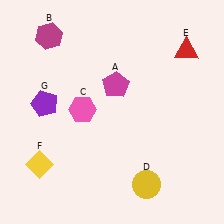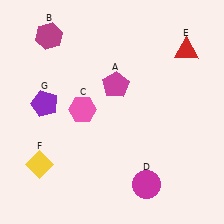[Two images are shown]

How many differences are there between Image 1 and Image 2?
There is 1 difference between the two images.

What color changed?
The circle (D) changed from yellow in Image 1 to magenta in Image 2.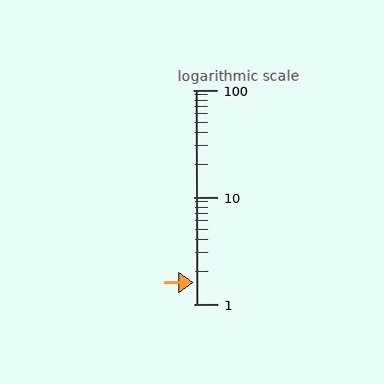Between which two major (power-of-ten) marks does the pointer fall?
The pointer is between 1 and 10.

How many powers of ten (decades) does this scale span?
The scale spans 2 decades, from 1 to 100.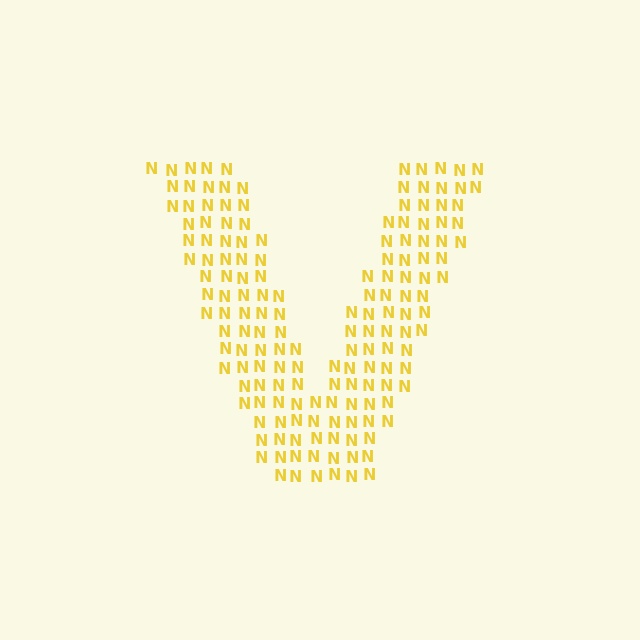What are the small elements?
The small elements are letter N's.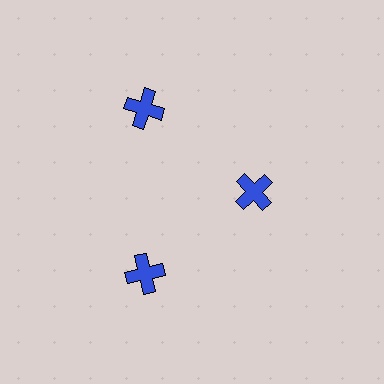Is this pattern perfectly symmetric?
No. The 3 blue crosses are arranged in a ring, but one element near the 3 o'clock position is pulled inward toward the center, breaking the 3-fold rotational symmetry.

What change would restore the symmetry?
The symmetry would be restored by moving it outward, back onto the ring so that all 3 crosses sit at equal angles and equal distance from the center.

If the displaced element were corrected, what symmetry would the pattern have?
It would have 3-fold rotational symmetry — the pattern would map onto itself every 120 degrees.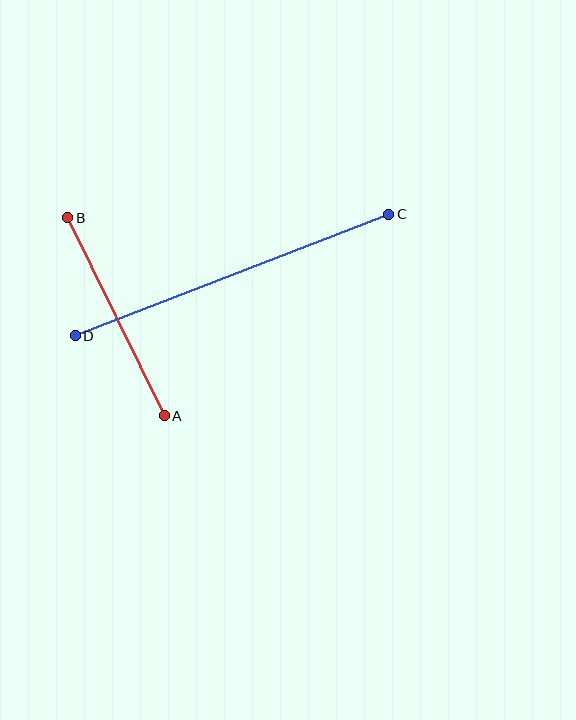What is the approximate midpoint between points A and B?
The midpoint is at approximately (116, 317) pixels.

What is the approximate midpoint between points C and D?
The midpoint is at approximately (232, 275) pixels.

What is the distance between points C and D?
The distance is approximately 336 pixels.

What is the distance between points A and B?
The distance is approximately 220 pixels.